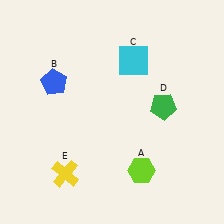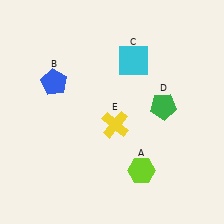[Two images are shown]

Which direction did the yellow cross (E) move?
The yellow cross (E) moved right.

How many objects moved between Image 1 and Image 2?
1 object moved between the two images.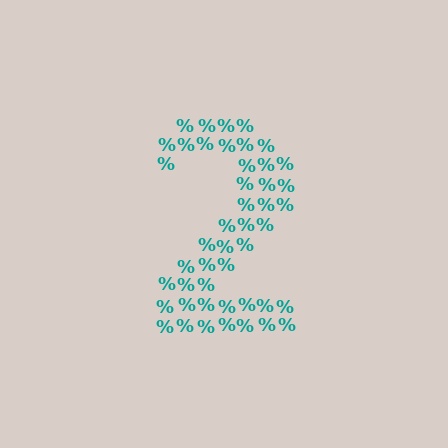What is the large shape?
The large shape is the digit 2.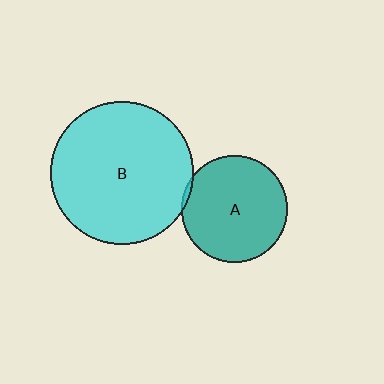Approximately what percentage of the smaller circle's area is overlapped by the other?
Approximately 5%.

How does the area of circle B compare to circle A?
Approximately 1.8 times.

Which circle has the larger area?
Circle B (cyan).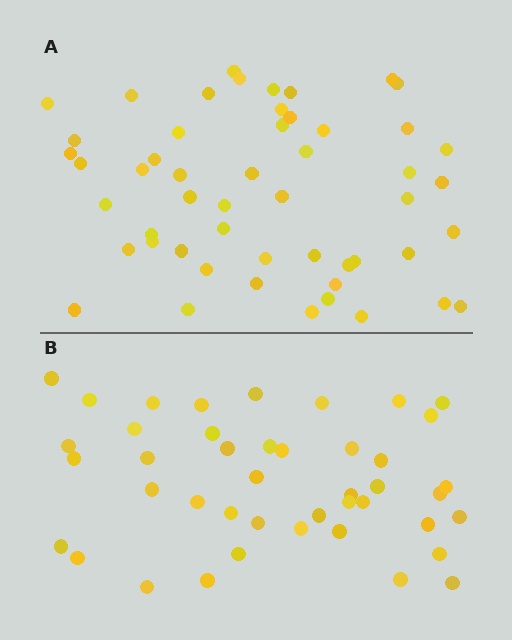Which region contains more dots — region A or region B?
Region A (the top region) has more dots.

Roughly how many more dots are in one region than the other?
Region A has roughly 8 or so more dots than region B.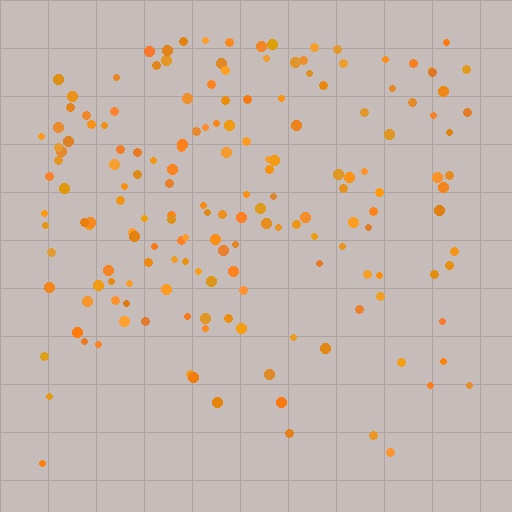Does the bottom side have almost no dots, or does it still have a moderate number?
Still a moderate number, just noticeably fewer than the top.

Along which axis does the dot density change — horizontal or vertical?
Vertical.